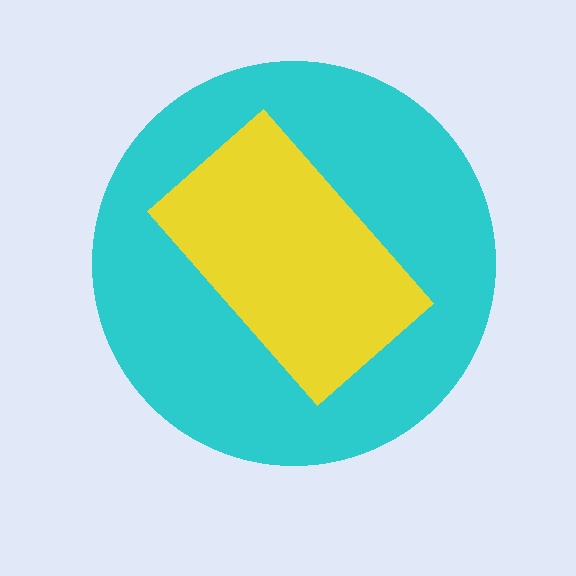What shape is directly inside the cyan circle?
The yellow rectangle.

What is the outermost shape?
The cyan circle.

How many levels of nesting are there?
2.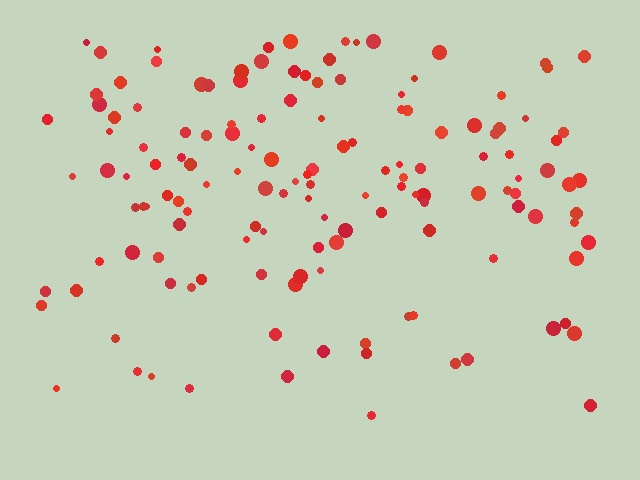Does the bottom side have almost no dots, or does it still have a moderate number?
Still a moderate number, just noticeably fewer than the top.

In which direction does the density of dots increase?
From bottom to top, with the top side densest.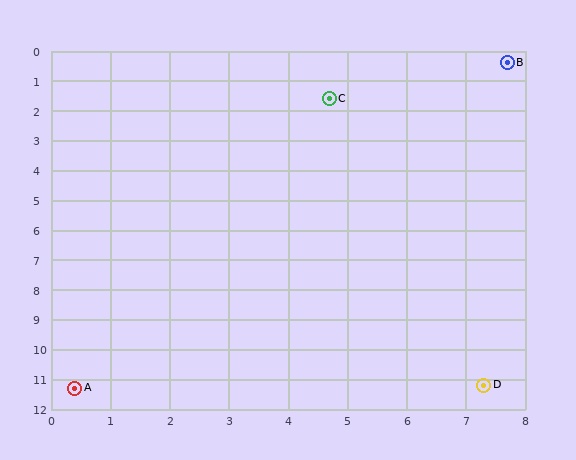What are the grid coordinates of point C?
Point C is at approximately (4.7, 1.6).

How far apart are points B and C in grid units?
Points B and C are about 3.2 grid units apart.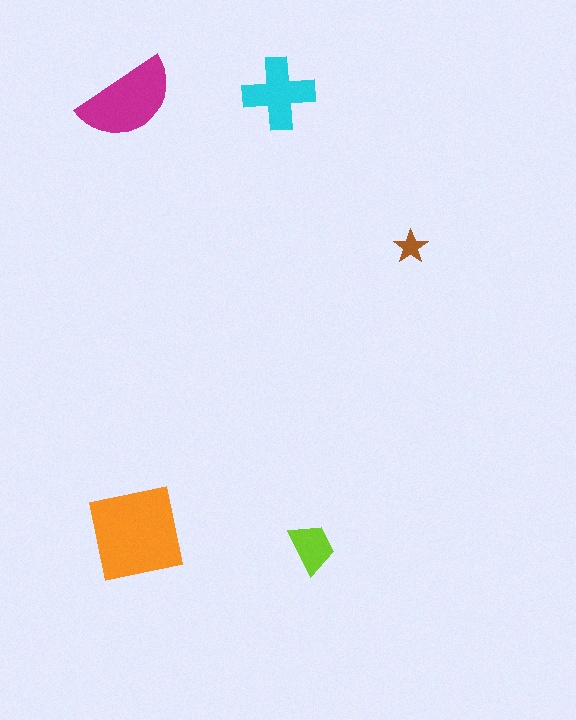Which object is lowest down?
The lime trapezoid is bottommost.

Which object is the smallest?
The brown star.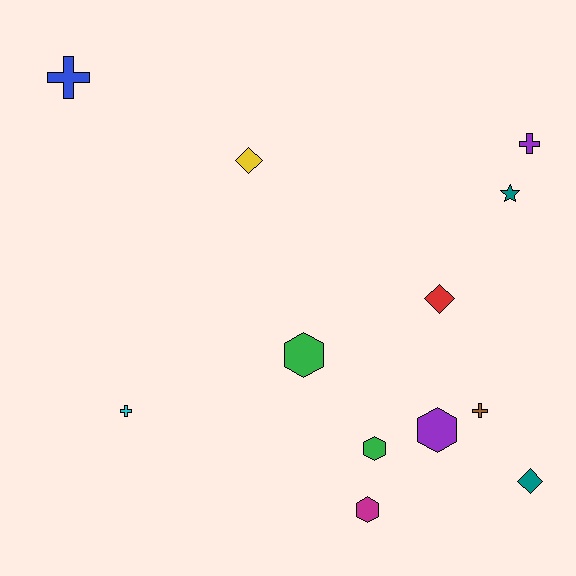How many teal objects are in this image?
There are 2 teal objects.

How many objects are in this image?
There are 12 objects.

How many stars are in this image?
There is 1 star.